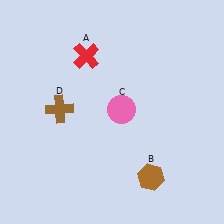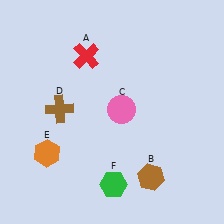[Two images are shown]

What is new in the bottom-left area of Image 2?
An orange hexagon (E) was added in the bottom-left area of Image 2.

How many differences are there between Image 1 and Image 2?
There are 2 differences between the two images.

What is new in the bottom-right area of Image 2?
A green hexagon (F) was added in the bottom-right area of Image 2.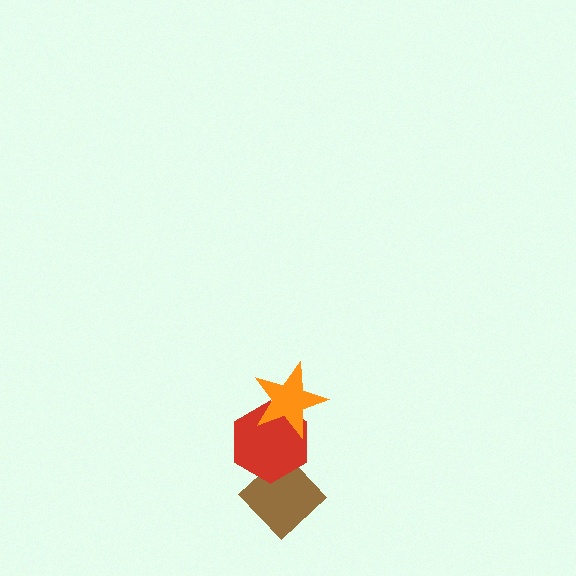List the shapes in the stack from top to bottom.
From top to bottom: the orange star, the red hexagon, the brown diamond.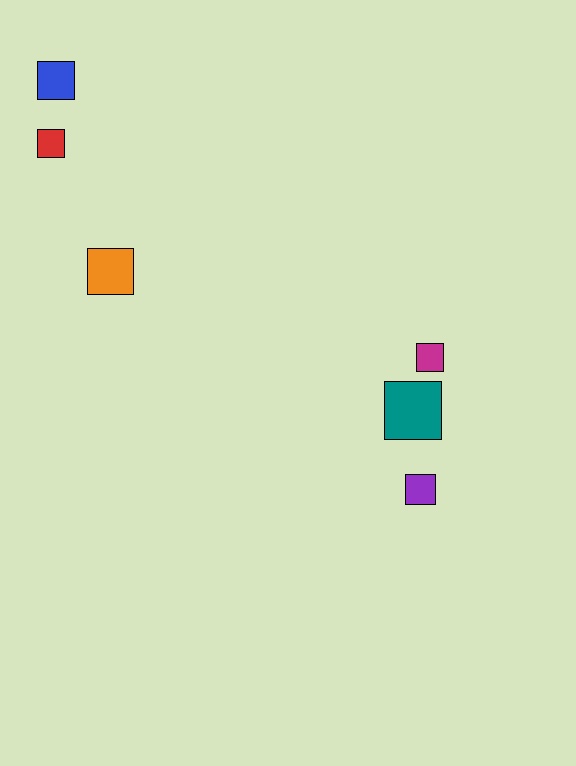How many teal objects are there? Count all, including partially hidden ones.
There is 1 teal object.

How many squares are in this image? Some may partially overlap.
There are 6 squares.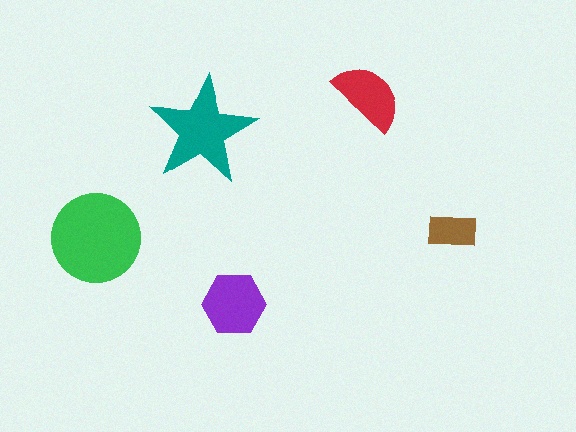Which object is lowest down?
The purple hexagon is bottommost.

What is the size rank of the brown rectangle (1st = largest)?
5th.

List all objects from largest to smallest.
The green circle, the teal star, the purple hexagon, the red semicircle, the brown rectangle.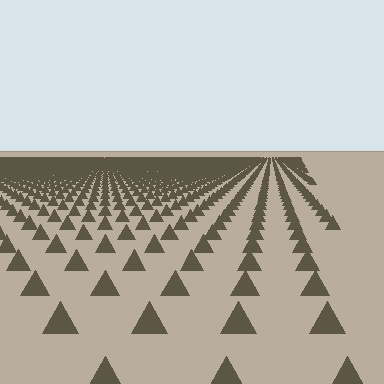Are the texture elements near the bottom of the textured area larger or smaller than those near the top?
Larger. Near the bottom, elements are closer to the viewer and appear at a bigger on-screen size.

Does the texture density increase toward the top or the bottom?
Density increases toward the top.